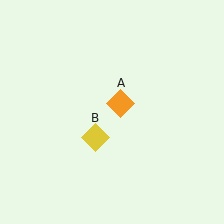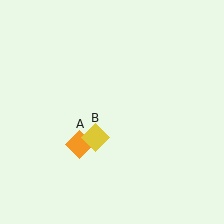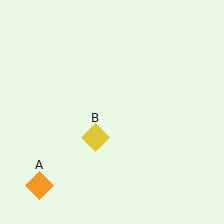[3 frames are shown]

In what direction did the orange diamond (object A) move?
The orange diamond (object A) moved down and to the left.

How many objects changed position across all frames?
1 object changed position: orange diamond (object A).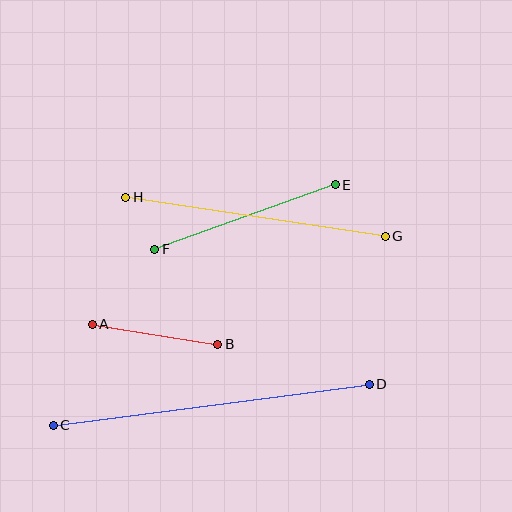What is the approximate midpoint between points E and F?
The midpoint is at approximately (245, 217) pixels.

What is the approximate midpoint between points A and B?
The midpoint is at approximately (155, 334) pixels.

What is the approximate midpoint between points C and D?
The midpoint is at approximately (211, 405) pixels.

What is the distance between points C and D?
The distance is approximately 318 pixels.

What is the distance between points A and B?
The distance is approximately 127 pixels.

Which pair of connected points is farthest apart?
Points C and D are farthest apart.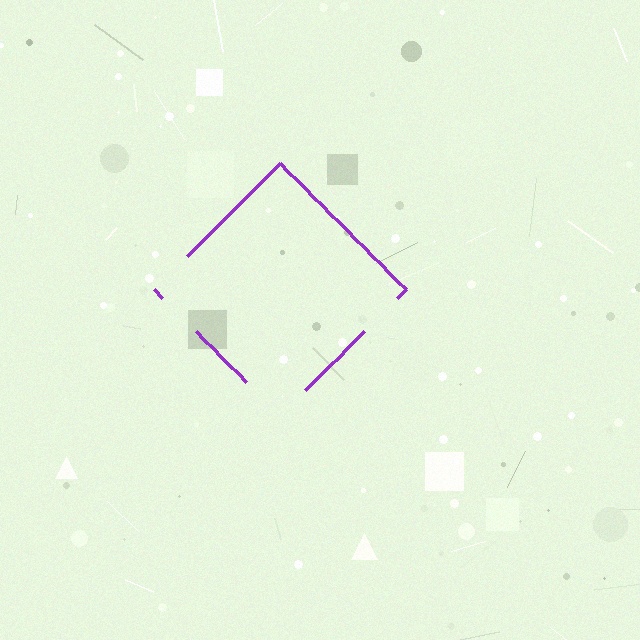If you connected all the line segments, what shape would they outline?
They would outline a diamond.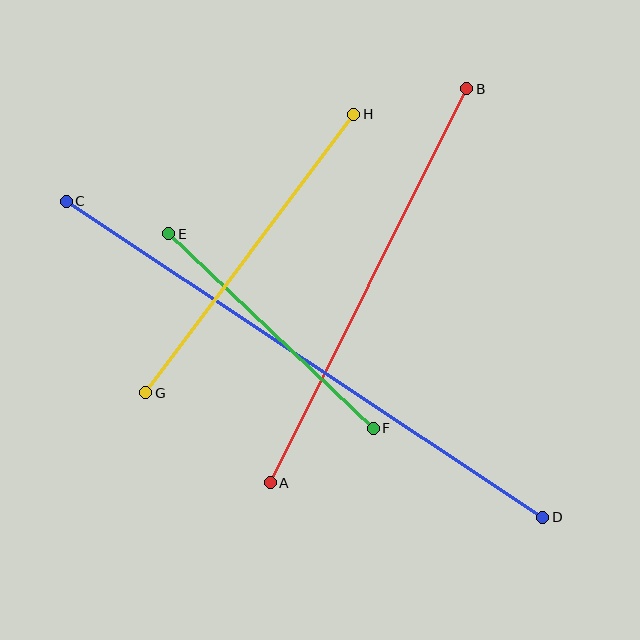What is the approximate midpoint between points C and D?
The midpoint is at approximately (305, 359) pixels.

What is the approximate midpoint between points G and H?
The midpoint is at approximately (250, 253) pixels.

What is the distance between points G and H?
The distance is approximately 347 pixels.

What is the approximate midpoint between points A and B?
The midpoint is at approximately (369, 286) pixels.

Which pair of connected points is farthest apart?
Points C and D are farthest apart.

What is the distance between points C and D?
The distance is approximately 572 pixels.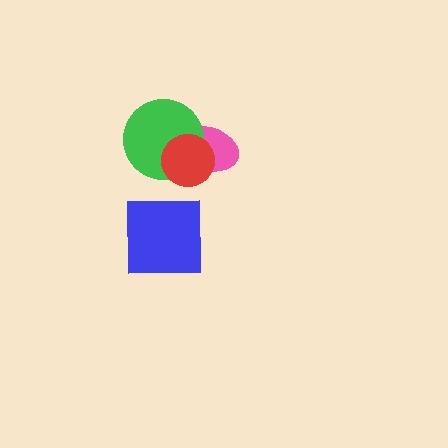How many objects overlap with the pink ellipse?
2 objects overlap with the pink ellipse.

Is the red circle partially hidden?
No, no other shape covers it.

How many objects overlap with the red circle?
2 objects overlap with the red circle.